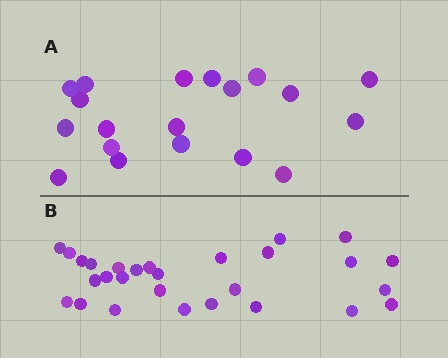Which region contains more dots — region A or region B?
Region B (the bottom region) has more dots.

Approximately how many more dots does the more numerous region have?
Region B has roughly 8 or so more dots than region A.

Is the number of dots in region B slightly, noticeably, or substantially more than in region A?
Region B has substantially more. The ratio is roughly 1.5 to 1.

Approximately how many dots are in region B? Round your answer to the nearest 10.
About 30 dots. (The exact count is 28, which rounds to 30.)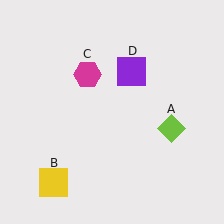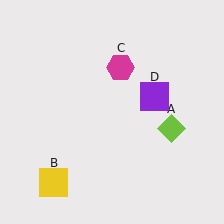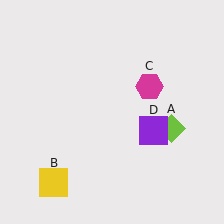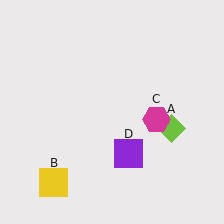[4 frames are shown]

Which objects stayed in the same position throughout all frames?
Lime diamond (object A) and yellow square (object B) remained stationary.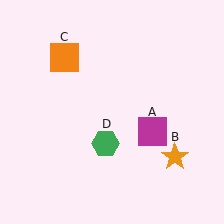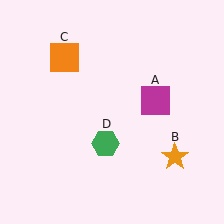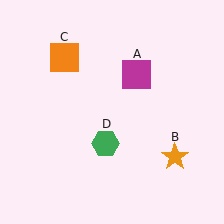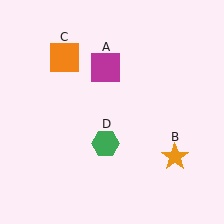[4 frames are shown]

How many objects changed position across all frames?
1 object changed position: magenta square (object A).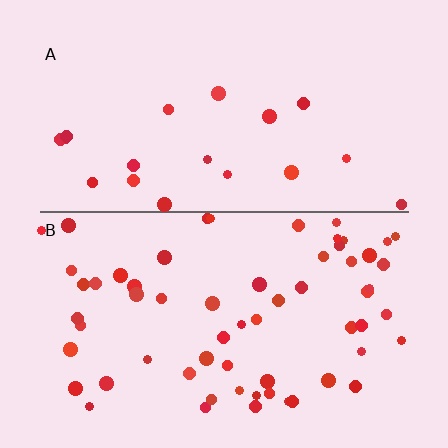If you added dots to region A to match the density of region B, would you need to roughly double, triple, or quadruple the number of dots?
Approximately triple.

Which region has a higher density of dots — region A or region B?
B (the bottom).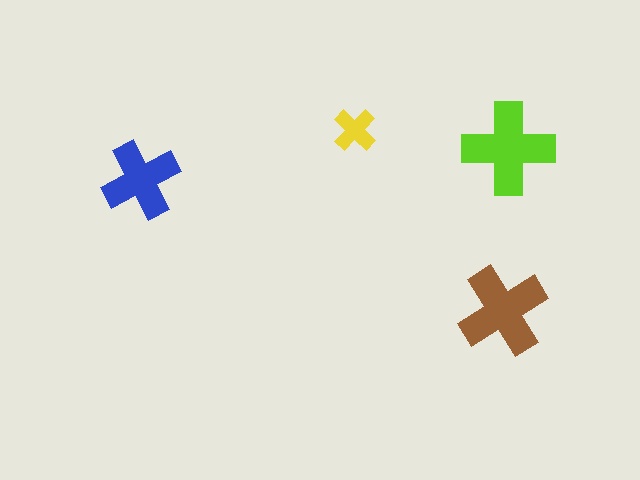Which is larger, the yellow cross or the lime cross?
The lime one.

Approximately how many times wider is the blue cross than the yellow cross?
About 2 times wider.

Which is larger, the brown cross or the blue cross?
The brown one.